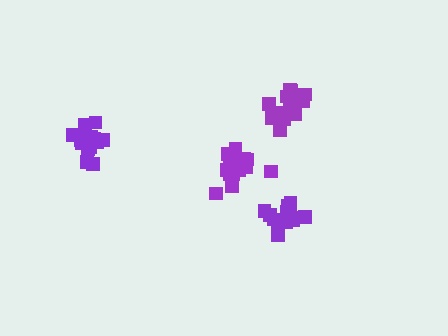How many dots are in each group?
Group 1: 13 dots, Group 2: 18 dots, Group 3: 15 dots, Group 4: 16 dots (62 total).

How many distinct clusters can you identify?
There are 4 distinct clusters.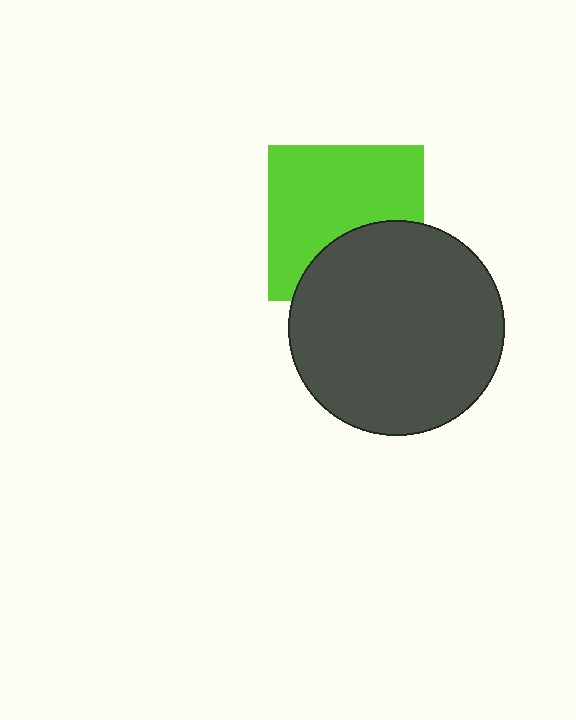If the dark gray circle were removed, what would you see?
You would see the complete lime square.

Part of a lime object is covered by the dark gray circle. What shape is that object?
It is a square.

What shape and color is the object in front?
The object in front is a dark gray circle.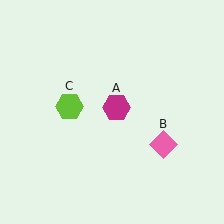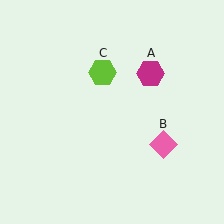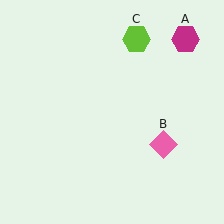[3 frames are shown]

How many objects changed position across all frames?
2 objects changed position: magenta hexagon (object A), lime hexagon (object C).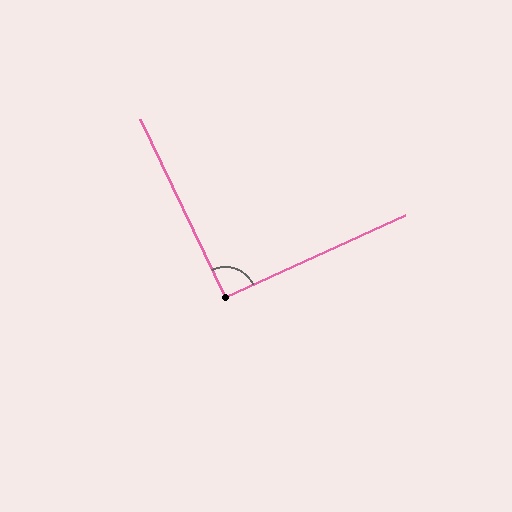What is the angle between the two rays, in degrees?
Approximately 91 degrees.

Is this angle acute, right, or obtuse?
It is approximately a right angle.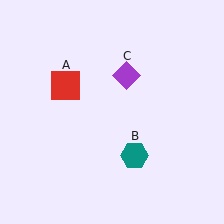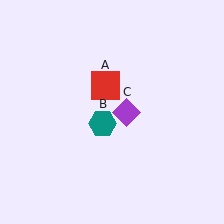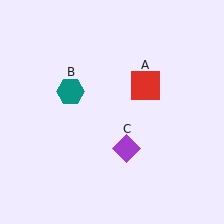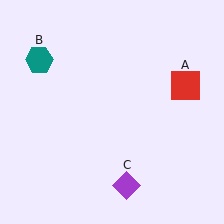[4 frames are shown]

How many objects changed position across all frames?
3 objects changed position: red square (object A), teal hexagon (object B), purple diamond (object C).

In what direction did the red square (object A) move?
The red square (object A) moved right.